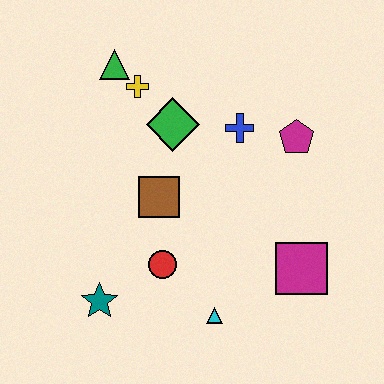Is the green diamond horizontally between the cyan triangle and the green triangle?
Yes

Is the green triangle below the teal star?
No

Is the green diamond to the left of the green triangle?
No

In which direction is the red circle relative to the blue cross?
The red circle is below the blue cross.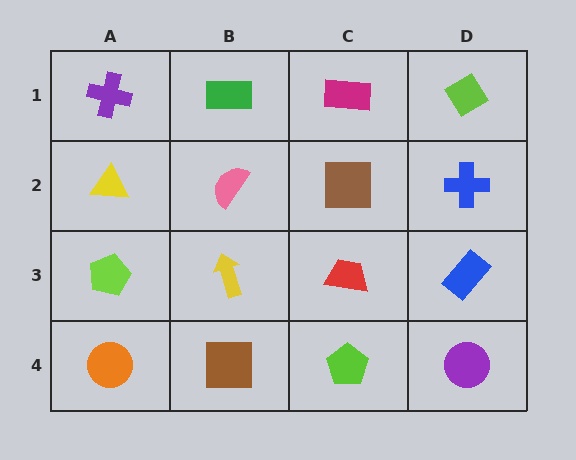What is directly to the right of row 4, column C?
A purple circle.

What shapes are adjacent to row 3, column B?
A pink semicircle (row 2, column B), a brown square (row 4, column B), a lime pentagon (row 3, column A), a red trapezoid (row 3, column C).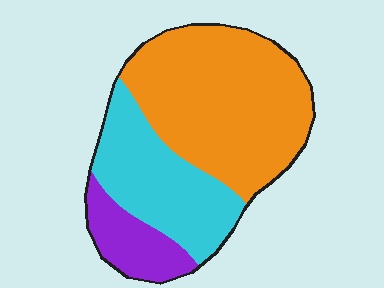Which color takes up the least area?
Purple, at roughly 15%.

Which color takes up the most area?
Orange, at roughly 55%.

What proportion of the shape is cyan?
Cyan covers about 30% of the shape.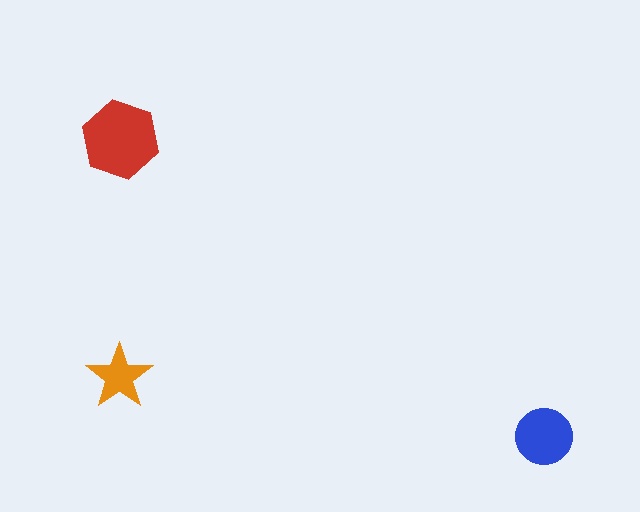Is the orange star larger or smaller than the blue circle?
Smaller.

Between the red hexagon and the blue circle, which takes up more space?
The red hexagon.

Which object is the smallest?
The orange star.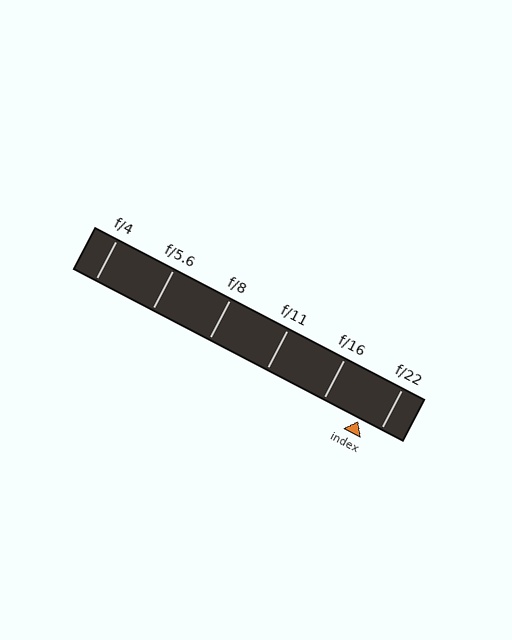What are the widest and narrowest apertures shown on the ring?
The widest aperture shown is f/4 and the narrowest is f/22.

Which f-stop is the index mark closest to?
The index mark is closest to f/22.